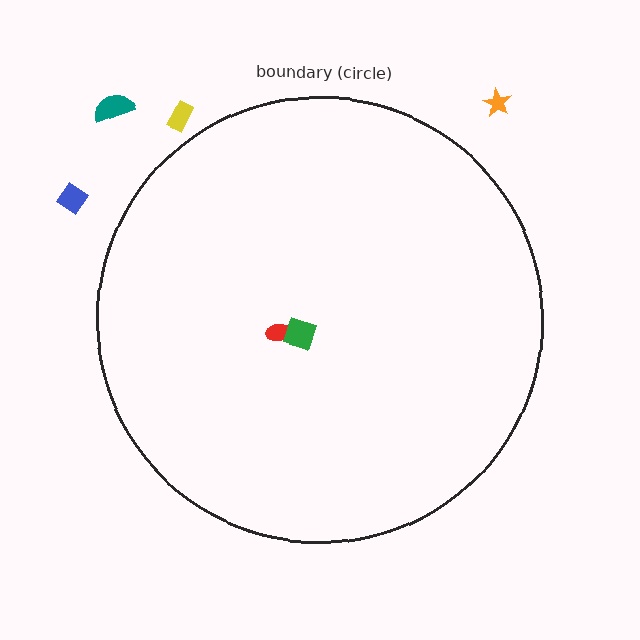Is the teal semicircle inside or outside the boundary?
Outside.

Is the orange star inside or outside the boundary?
Outside.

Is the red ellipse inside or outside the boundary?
Inside.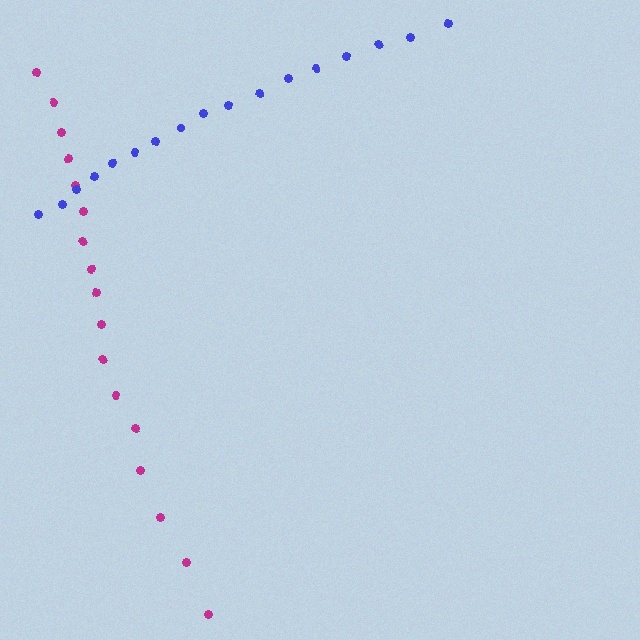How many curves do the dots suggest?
There are 2 distinct paths.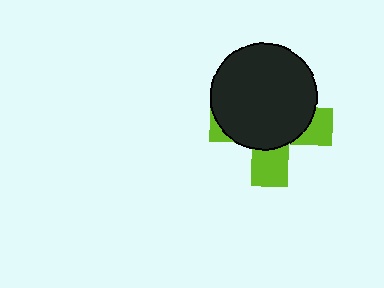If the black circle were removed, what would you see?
You would see the complete lime cross.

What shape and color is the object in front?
The object in front is a black circle.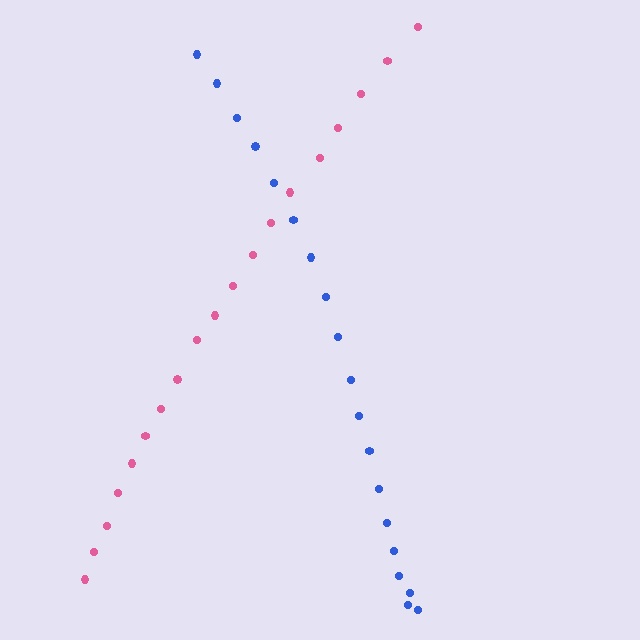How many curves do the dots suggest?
There are 2 distinct paths.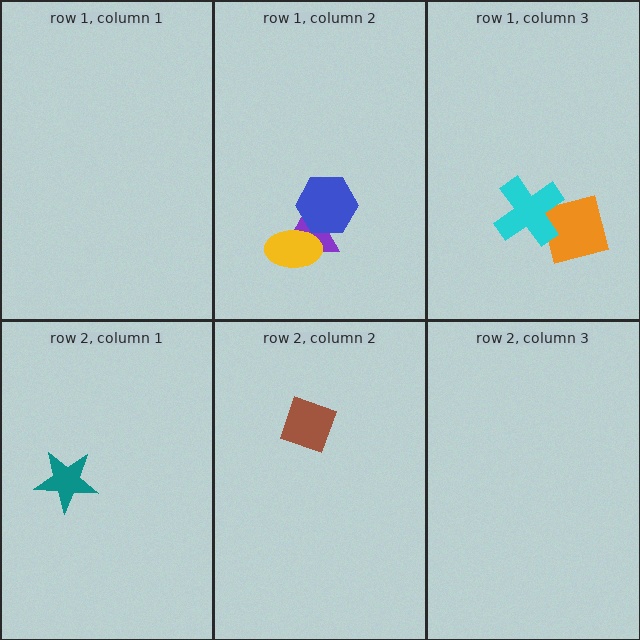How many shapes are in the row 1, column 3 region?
2.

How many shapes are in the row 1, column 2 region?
3.